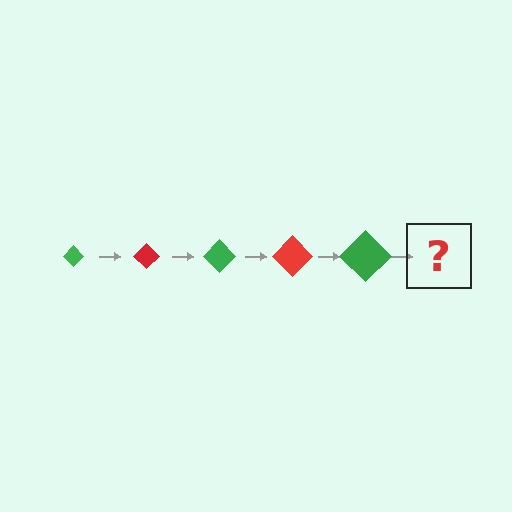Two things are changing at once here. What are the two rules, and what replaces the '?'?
The two rules are that the diamond grows larger each step and the color cycles through green and red. The '?' should be a red diamond, larger than the previous one.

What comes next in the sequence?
The next element should be a red diamond, larger than the previous one.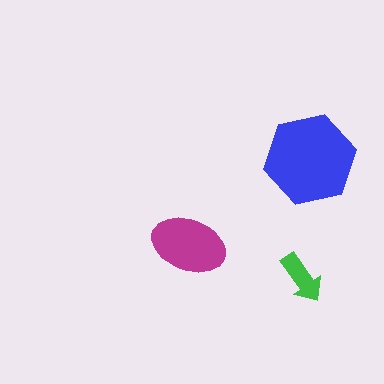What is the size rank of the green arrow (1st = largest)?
3rd.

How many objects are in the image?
There are 3 objects in the image.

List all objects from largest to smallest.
The blue hexagon, the magenta ellipse, the green arrow.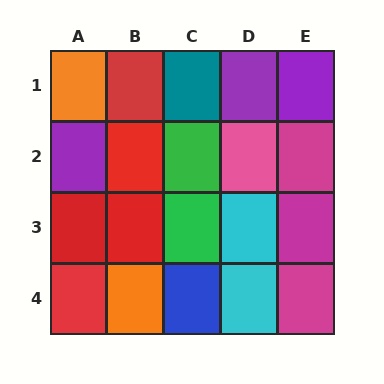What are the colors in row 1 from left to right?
Orange, red, teal, purple, purple.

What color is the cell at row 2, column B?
Red.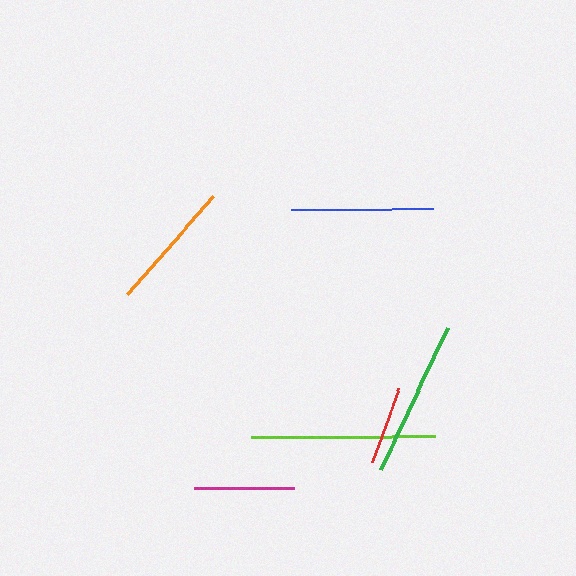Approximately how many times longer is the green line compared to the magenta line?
The green line is approximately 1.6 times the length of the magenta line.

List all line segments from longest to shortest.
From longest to shortest: lime, green, blue, orange, magenta, red.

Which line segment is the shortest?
The red line is the shortest at approximately 77 pixels.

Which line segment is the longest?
The lime line is the longest at approximately 183 pixels.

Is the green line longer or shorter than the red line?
The green line is longer than the red line.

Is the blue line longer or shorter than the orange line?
The blue line is longer than the orange line.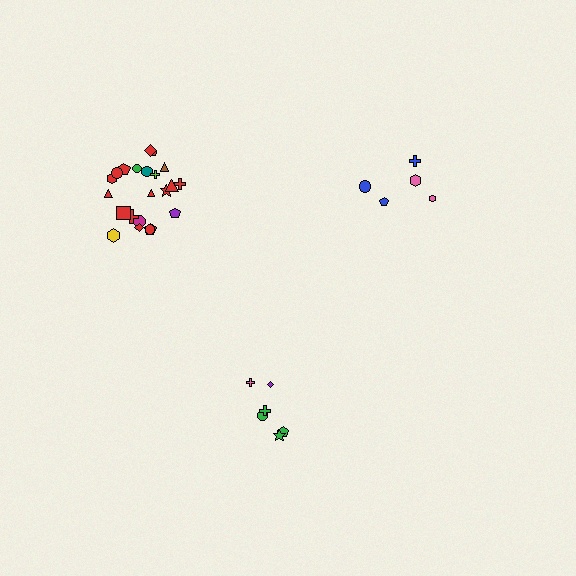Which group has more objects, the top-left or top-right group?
The top-left group.